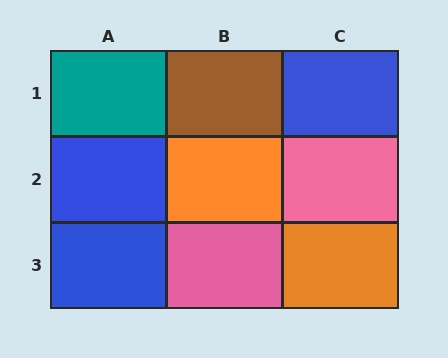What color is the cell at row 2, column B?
Orange.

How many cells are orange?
2 cells are orange.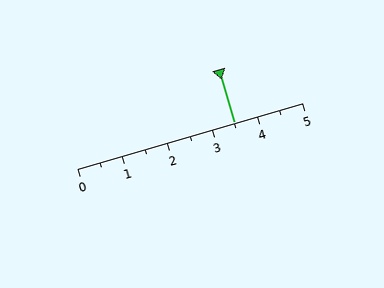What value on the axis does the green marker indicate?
The marker indicates approximately 3.5.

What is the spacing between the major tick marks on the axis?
The major ticks are spaced 1 apart.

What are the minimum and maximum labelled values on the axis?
The axis runs from 0 to 5.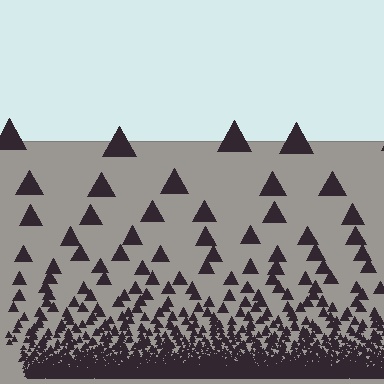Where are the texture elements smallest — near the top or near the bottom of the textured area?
Near the bottom.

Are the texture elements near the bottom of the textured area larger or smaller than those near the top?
Smaller. The gradient is inverted — elements near the bottom are smaller and denser.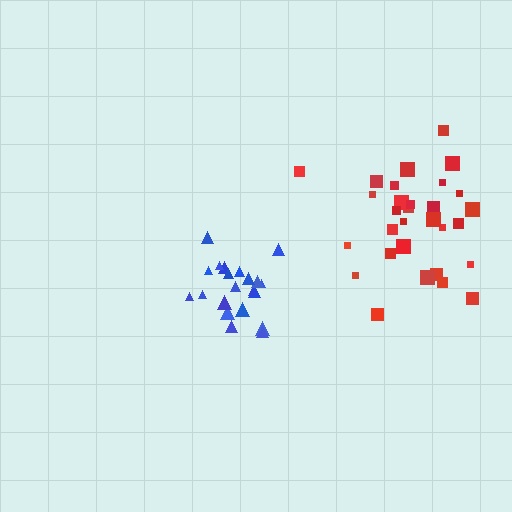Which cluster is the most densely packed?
Blue.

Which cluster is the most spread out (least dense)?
Red.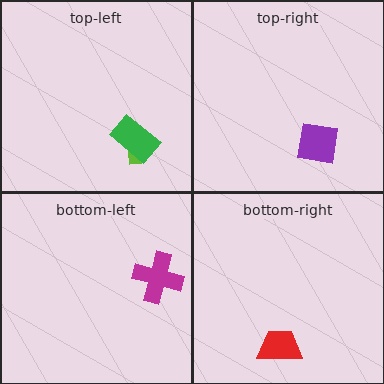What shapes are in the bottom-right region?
The red trapezoid.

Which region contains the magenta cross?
The bottom-left region.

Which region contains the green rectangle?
The top-left region.